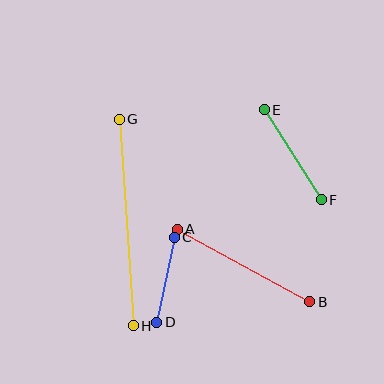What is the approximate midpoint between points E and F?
The midpoint is at approximately (293, 155) pixels.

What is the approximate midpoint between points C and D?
The midpoint is at approximately (165, 280) pixels.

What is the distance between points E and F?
The distance is approximately 106 pixels.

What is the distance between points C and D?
The distance is approximately 87 pixels.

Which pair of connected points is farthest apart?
Points G and H are farthest apart.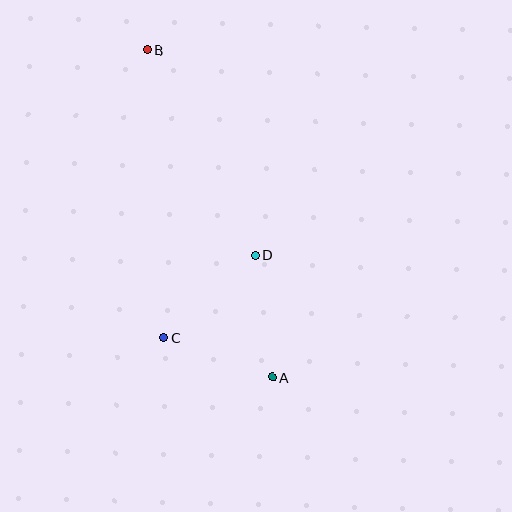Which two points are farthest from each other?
Points A and B are farthest from each other.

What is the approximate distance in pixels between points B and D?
The distance between B and D is approximately 232 pixels.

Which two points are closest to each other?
Points A and C are closest to each other.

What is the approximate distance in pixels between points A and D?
The distance between A and D is approximately 123 pixels.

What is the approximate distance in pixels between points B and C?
The distance between B and C is approximately 288 pixels.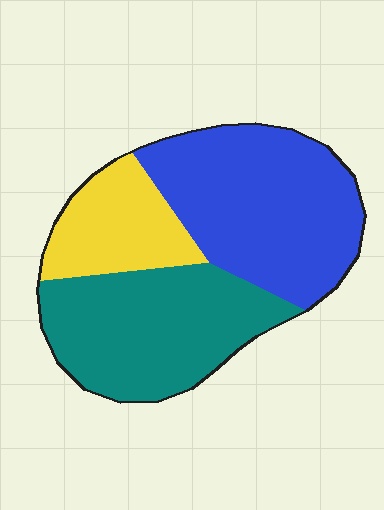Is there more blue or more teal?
Blue.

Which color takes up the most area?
Blue, at roughly 45%.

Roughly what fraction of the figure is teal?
Teal covers 38% of the figure.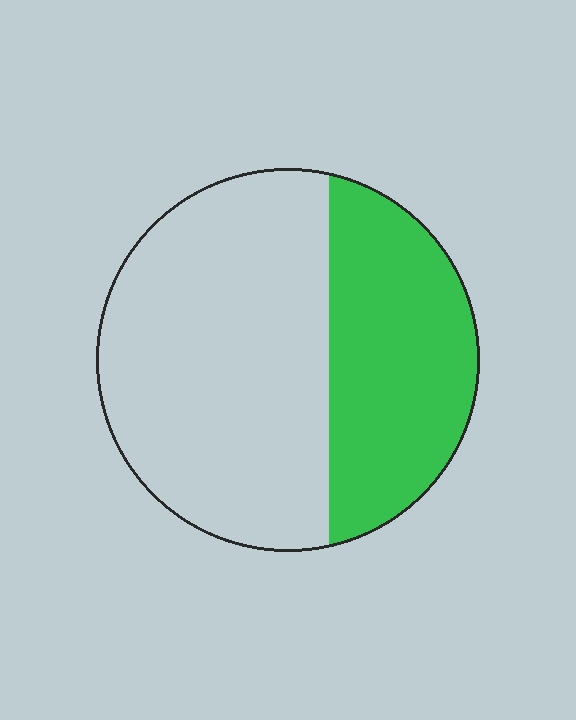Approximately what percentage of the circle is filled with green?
Approximately 35%.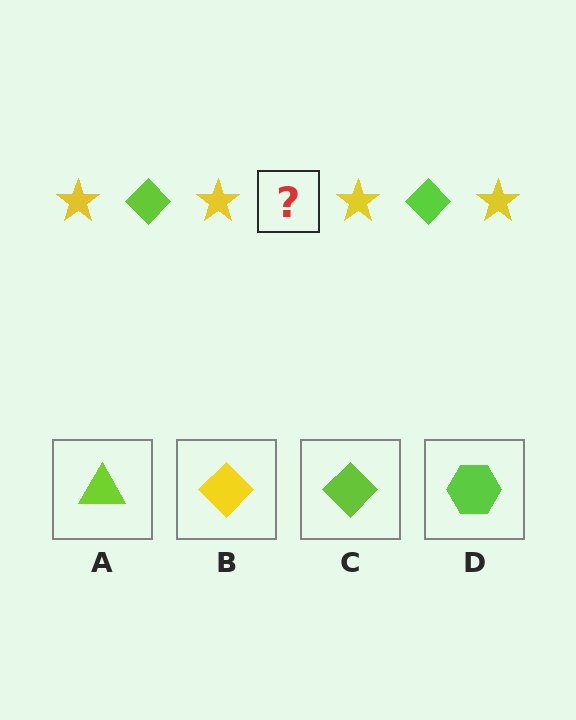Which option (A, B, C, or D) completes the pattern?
C.